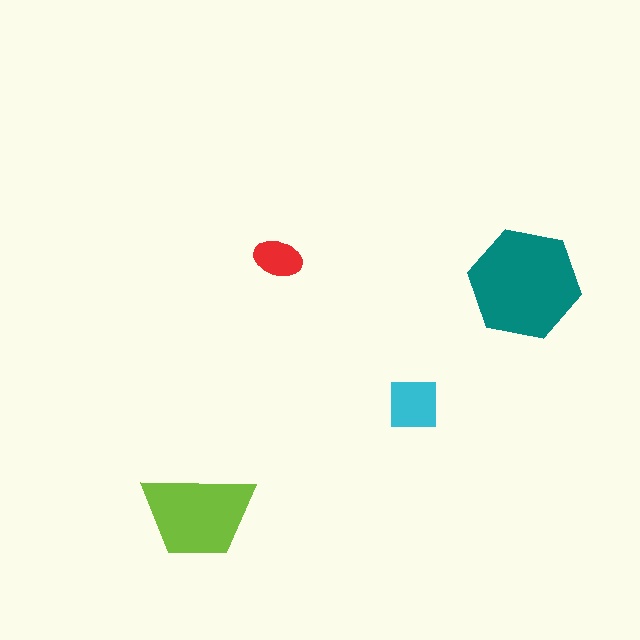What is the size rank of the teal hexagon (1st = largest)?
1st.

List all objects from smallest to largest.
The red ellipse, the cyan square, the lime trapezoid, the teal hexagon.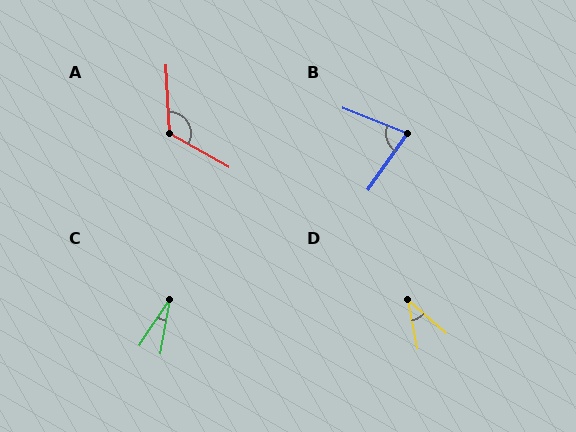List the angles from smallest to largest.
C (23°), D (37°), B (77°), A (123°).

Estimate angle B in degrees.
Approximately 77 degrees.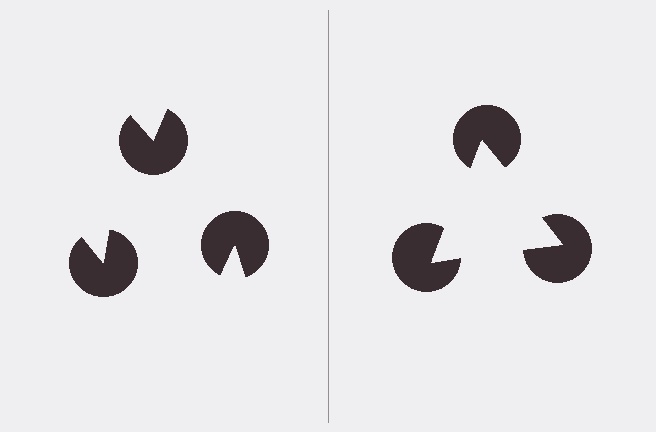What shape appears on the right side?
An illusory triangle.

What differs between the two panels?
The pac-man discs are positioned identically on both sides; only the wedge orientations differ. On the right they align to a triangle; on the left they are misaligned.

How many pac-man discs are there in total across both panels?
6 — 3 on each side.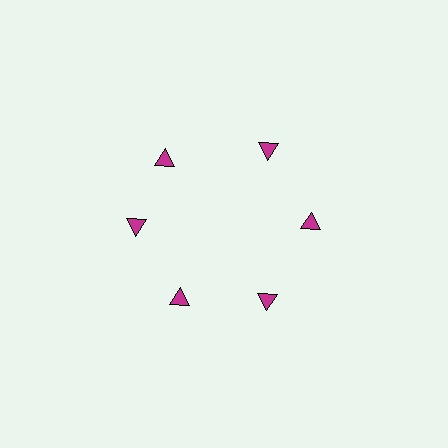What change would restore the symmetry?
The symmetry would be restored by rotating it back into even spacing with its neighbors so that all 6 triangles sit at equal angles and equal distance from the center.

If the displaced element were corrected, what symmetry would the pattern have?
It would have 6-fold rotational symmetry — the pattern would map onto itself every 60 degrees.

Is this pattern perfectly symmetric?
No. The 6 magenta triangles are arranged in a ring, but one element near the 11 o'clock position is rotated out of alignment along the ring, breaking the 6-fold rotational symmetry.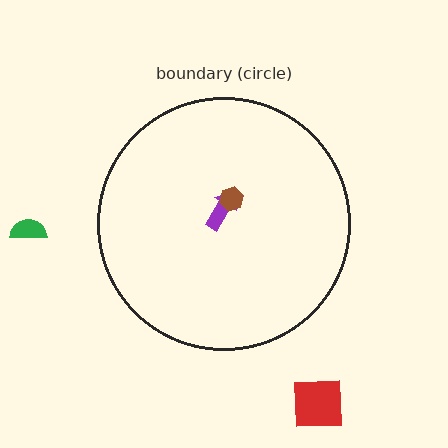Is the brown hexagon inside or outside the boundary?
Inside.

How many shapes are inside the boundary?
2 inside, 2 outside.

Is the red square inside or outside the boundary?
Outside.